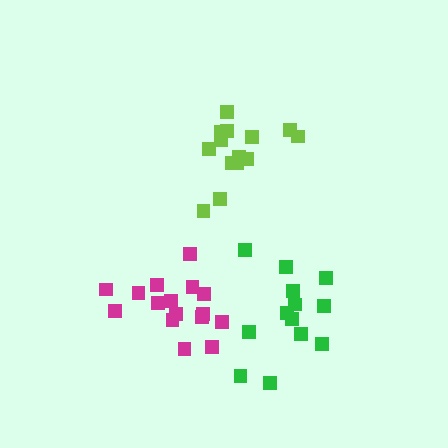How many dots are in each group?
Group 1: 13 dots, Group 2: 16 dots, Group 3: 15 dots (44 total).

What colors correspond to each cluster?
The clusters are colored: green, magenta, lime.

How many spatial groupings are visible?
There are 3 spatial groupings.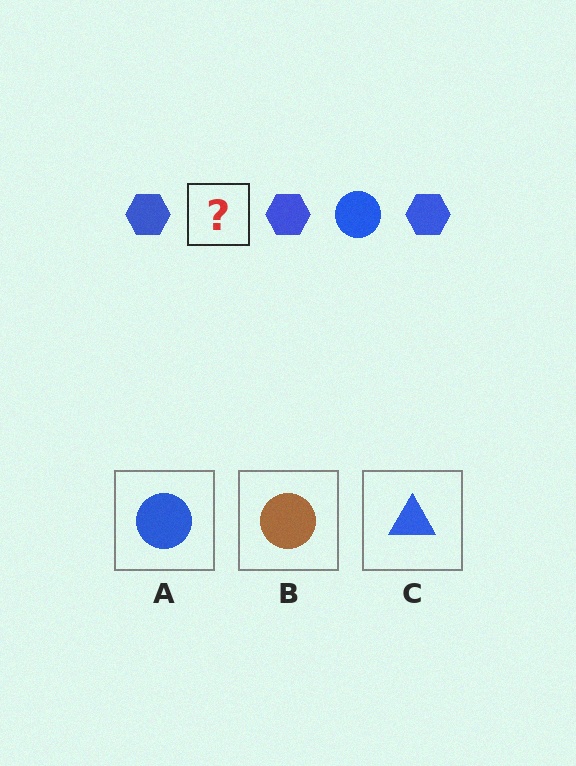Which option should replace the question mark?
Option A.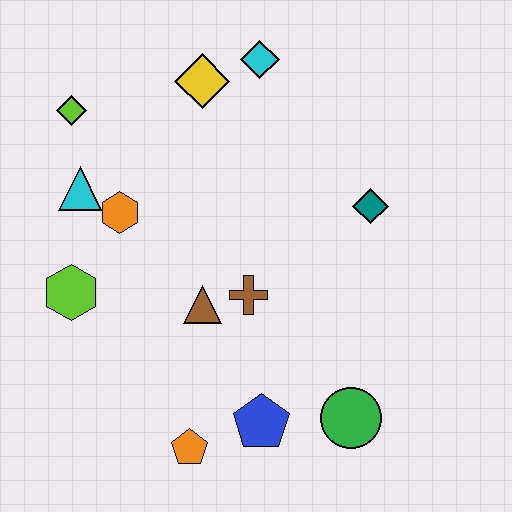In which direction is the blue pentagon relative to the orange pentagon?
The blue pentagon is to the right of the orange pentagon.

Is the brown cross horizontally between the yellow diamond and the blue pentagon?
Yes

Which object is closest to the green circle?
The blue pentagon is closest to the green circle.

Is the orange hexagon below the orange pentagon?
No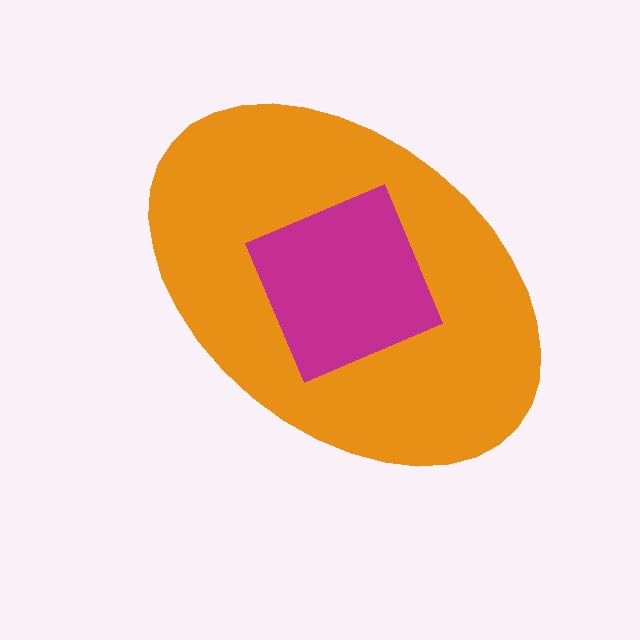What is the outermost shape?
The orange ellipse.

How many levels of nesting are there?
2.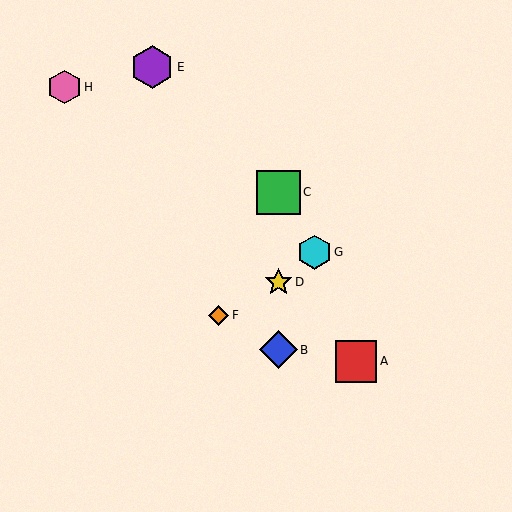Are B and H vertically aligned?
No, B is at x≈278 and H is at x≈65.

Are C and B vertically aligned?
Yes, both are at x≈278.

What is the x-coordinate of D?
Object D is at x≈278.